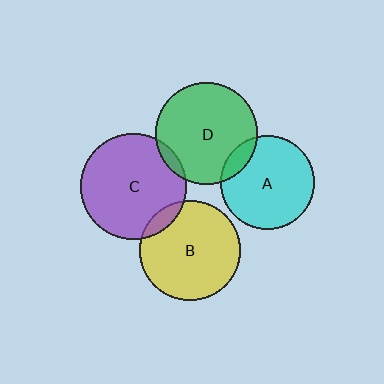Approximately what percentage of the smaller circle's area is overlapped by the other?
Approximately 10%.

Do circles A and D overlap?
Yes.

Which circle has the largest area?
Circle C (purple).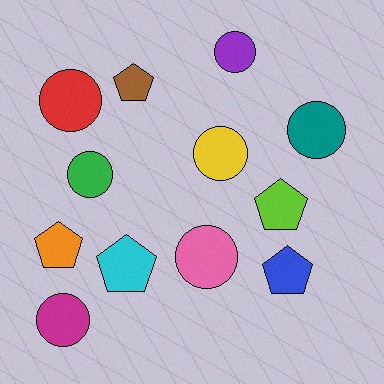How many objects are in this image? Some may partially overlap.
There are 12 objects.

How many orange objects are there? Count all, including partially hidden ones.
There is 1 orange object.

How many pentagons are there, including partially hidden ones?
There are 5 pentagons.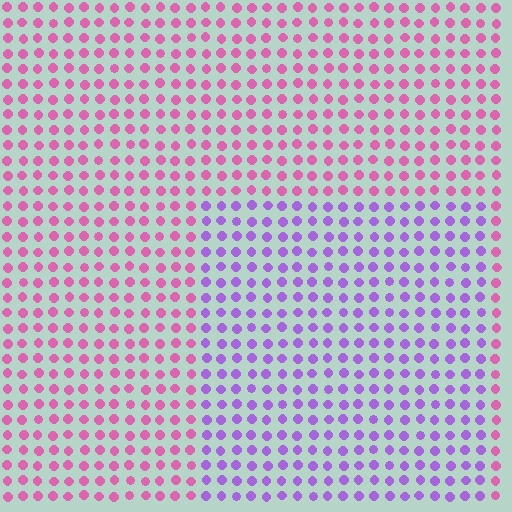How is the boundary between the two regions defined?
The boundary is defined purely by a slight shift in hue (about 49 degrees). Spacing, size, and orientation are identical on both sides.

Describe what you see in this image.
The image is filled with small pink elements in a uniform arrangement. A rectangle-shaped region is visible where the elements are tinted to a slightly different hue, forming a subtle color boundary.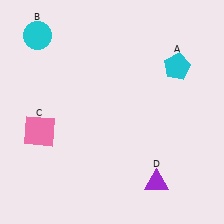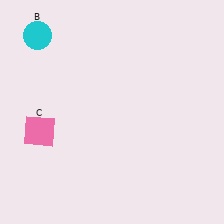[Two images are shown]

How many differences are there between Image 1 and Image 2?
There are 2 differences between the two images.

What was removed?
The purple triangle (D), the cyan pentagon (A) were removed in Image 2.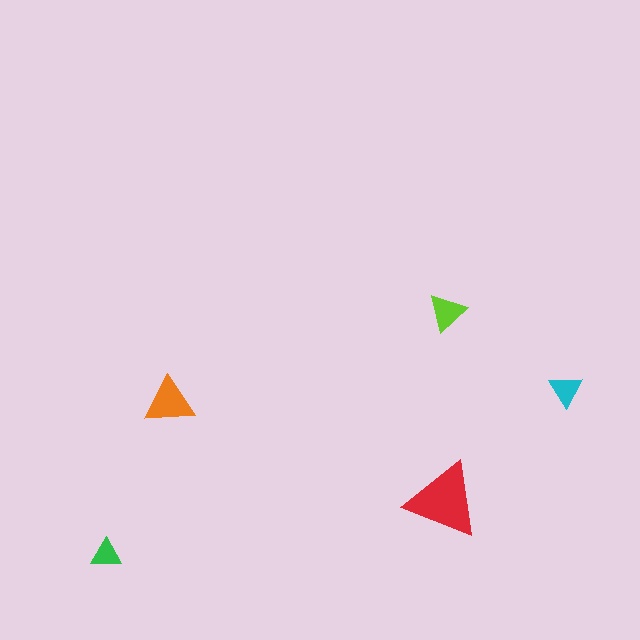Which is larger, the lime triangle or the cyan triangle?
The lime one.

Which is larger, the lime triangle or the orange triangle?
The orange one.